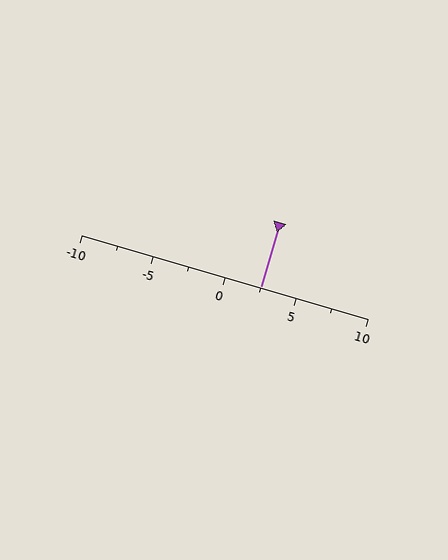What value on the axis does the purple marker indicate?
The marker indicates approximately 2.5.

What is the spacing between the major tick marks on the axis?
The major ticks are spaced 5 apart.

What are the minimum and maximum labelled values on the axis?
The axis runs from -10 to 10.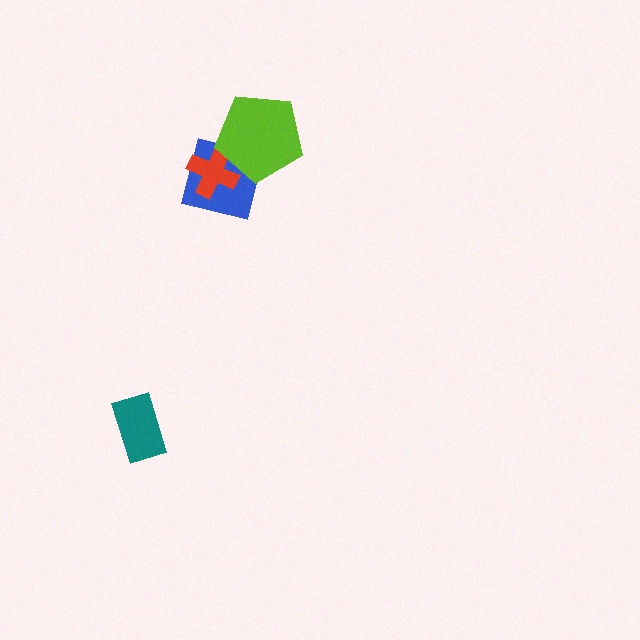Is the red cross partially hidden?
Yes, it is partially covered by another shape.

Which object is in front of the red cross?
The lime pentagon is in front of the red cross.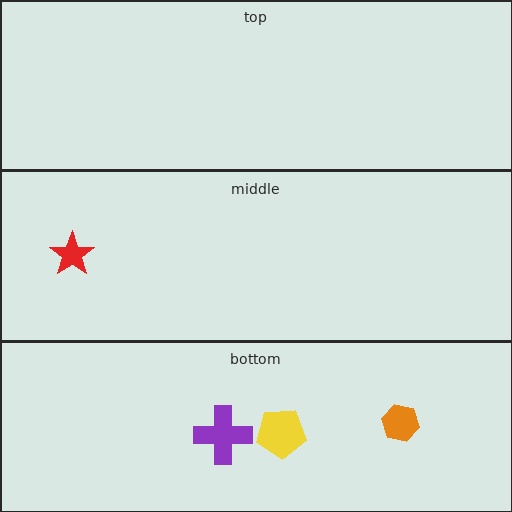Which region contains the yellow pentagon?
The bottom region.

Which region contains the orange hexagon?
The bottom region.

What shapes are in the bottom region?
The purple cross, the yellow pentagon, the orange hexagon.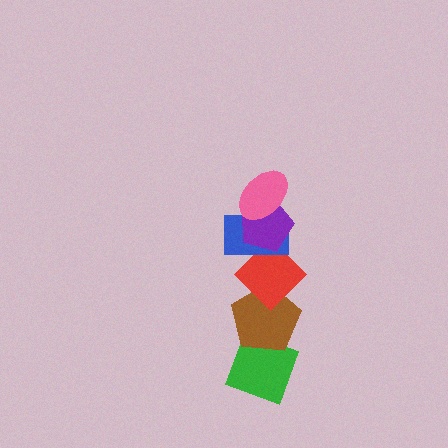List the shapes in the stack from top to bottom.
From top to bottom: the pink ellipse, the purple pentagon, the blue rectangle, the red diamond, the brown pentagon, the green diamond.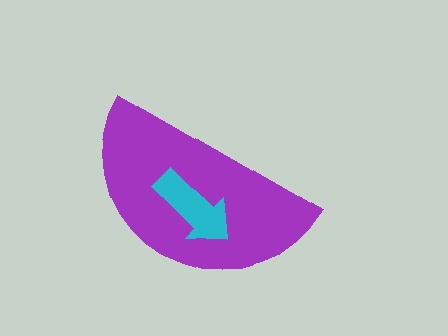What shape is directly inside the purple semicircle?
The cyan arrow.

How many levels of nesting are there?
2.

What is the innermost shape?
The cyan arrow.